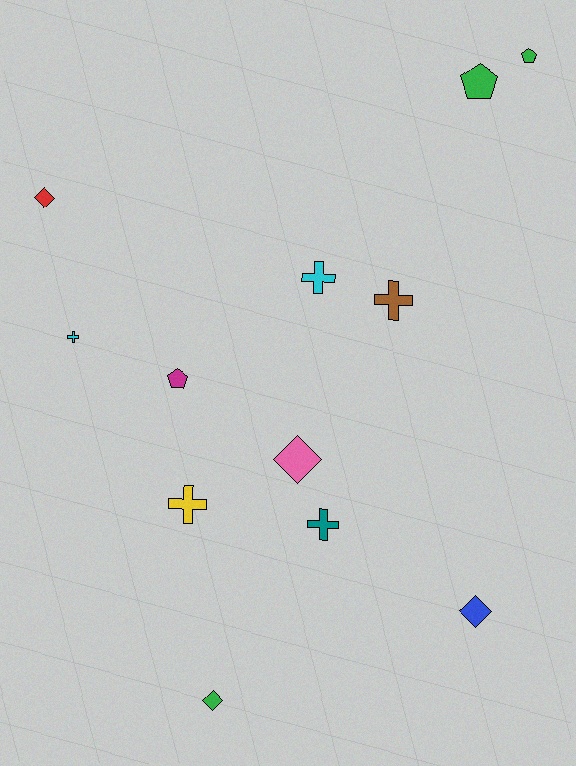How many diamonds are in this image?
There are 4 diamonds.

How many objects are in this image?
There are 12 objects.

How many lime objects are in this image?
There are no lime objects.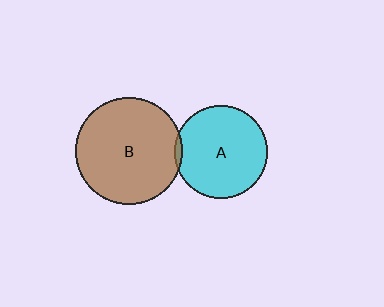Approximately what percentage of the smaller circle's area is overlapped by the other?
Approximately 5%.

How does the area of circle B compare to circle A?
Approximately 1.3 times.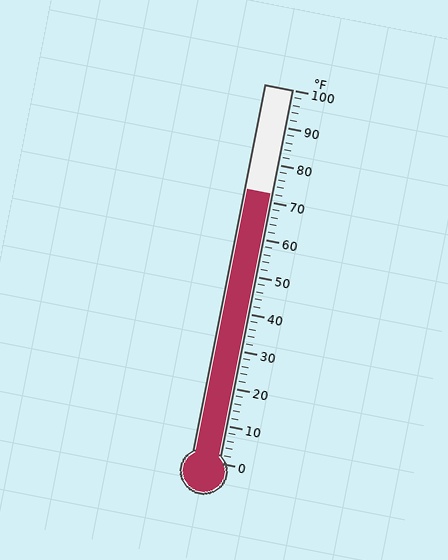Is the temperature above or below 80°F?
The temperature is below 80°F.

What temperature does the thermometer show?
The thermometer shows approximately 72°F.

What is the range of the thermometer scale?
The thermometer scale ranges from 0°F to 100°F.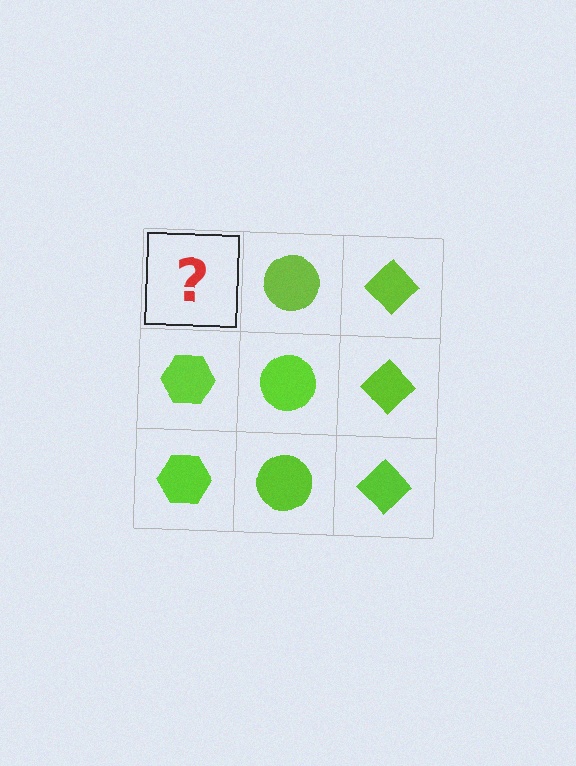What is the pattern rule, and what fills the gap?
The rule is that each column has a consistent shape. The gap should be filled with a lime hexagon.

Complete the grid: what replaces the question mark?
The question mark should be replaced with a lime hexagon.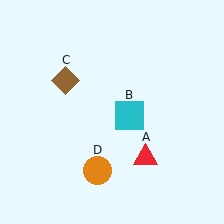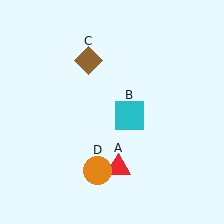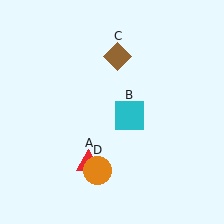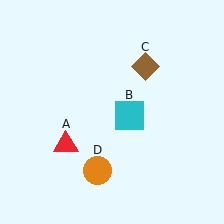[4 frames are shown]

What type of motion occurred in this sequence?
The red triangle (object A), brown diamond (object C) rotated clockwise around the center of the scene.